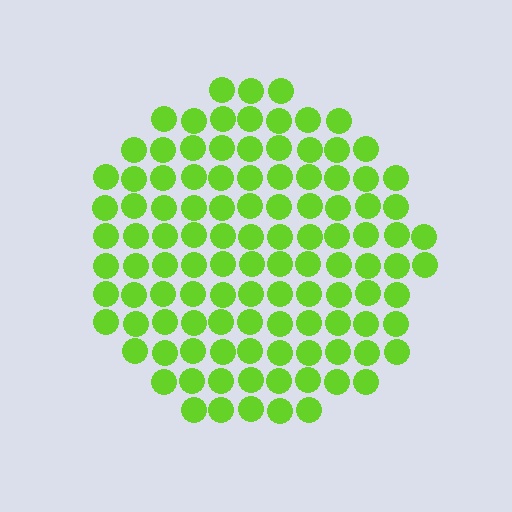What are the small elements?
The small elements are circles.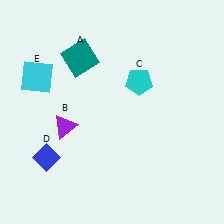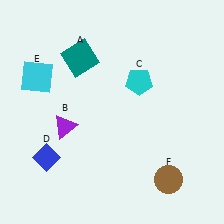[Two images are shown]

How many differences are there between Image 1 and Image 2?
There is 1 difference between the two images.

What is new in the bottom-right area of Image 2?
A brown circle (F) was added in the bottom-right area of Image 2.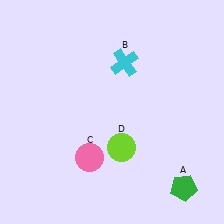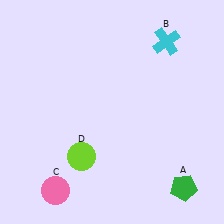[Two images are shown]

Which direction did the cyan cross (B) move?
The cyan cross (B) moved right.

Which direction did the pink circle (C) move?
The pink circle (C) moved left.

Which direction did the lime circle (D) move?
The lime circle (D) moved left.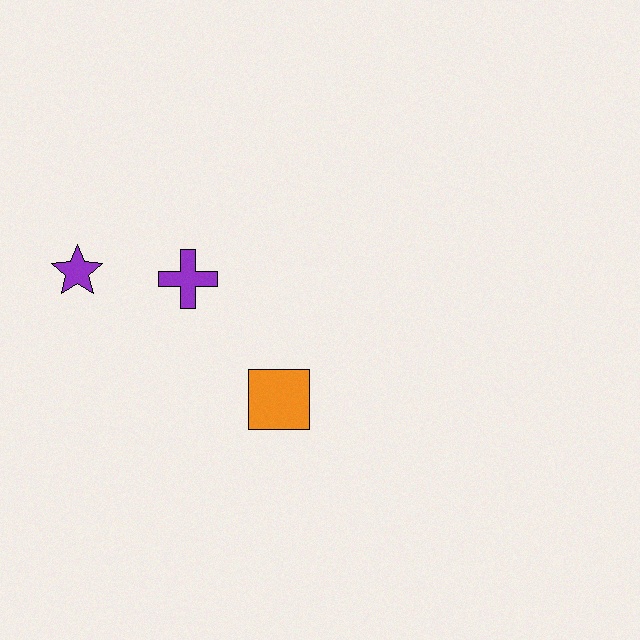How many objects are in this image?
There are 3 objects.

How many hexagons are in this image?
There are no hexagons.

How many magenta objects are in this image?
There are no magenta objects.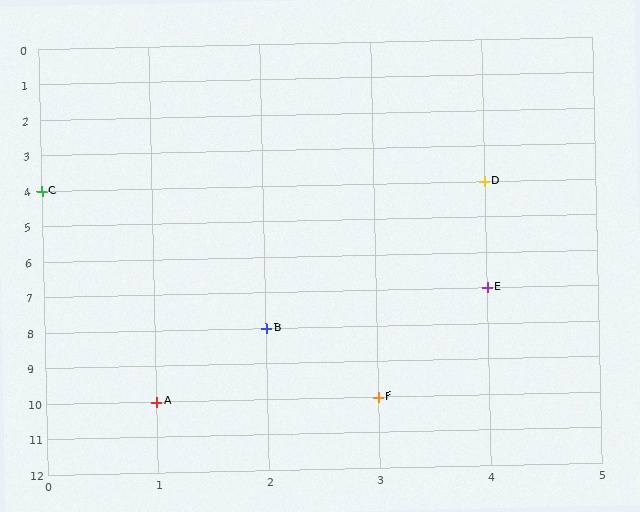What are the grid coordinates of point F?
Point F is at grid coordinates (3, 10).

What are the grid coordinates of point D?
Point D is at grid coordinates (4, 4).